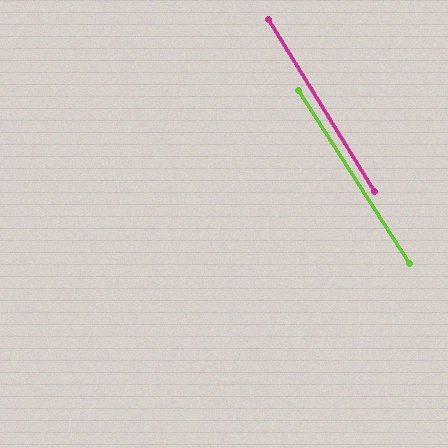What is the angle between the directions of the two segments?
Approximately 1 degree.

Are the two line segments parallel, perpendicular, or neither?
Parallel — their directions differ by only 0.9°.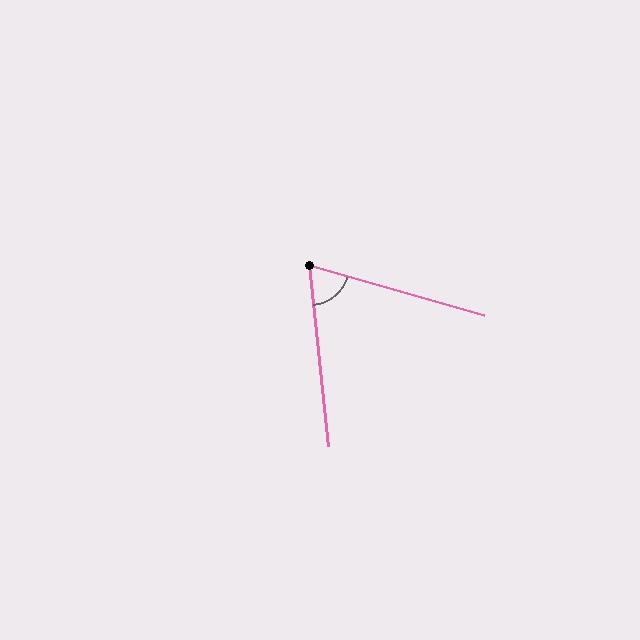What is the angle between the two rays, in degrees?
Approximately 68 degrees.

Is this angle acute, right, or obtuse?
It is acute.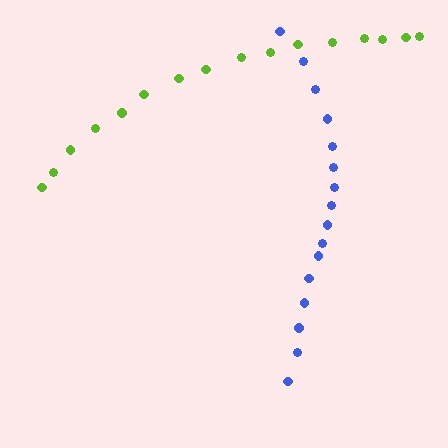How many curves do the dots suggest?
There are 2 distinct paths.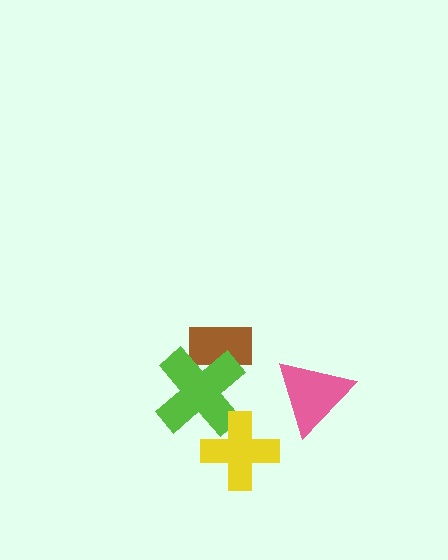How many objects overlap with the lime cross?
2 objects overlap with the lime cross.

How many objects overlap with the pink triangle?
0 objects overlap with the pink triangle.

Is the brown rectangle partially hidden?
Yes, it is partially covered by another shape.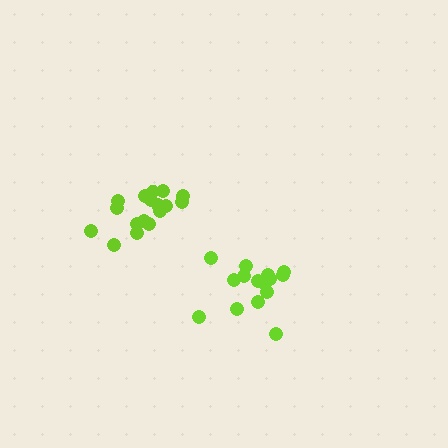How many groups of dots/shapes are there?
There are 2 groups.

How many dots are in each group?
Group 1: 18 dots, Group 2: 15 dots (33 total).